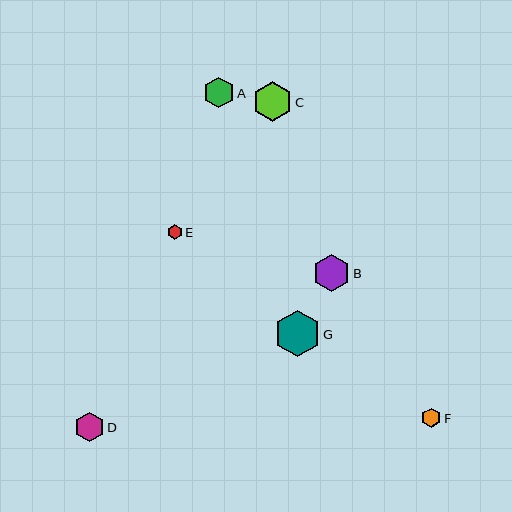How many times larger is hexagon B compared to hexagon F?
Hexagon B is approximately 1.9 times the size of hexagon F.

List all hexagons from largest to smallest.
From largest to smallest: G, C, B, A, D, F, E.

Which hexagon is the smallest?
Hexagon E is the smallest with a size of approximately 15 pixels.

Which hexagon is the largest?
Hexagon G is the largest with a size of approximately 46 pixels.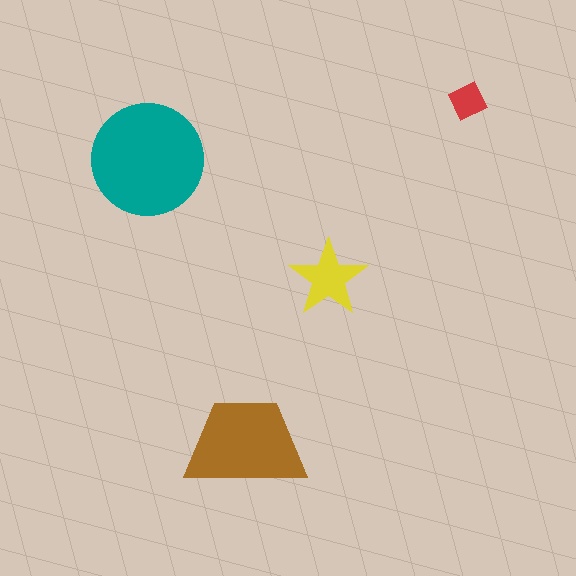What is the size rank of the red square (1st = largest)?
4th.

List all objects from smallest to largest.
The red square, the yellow star, the brown trapezoid, the teal circle.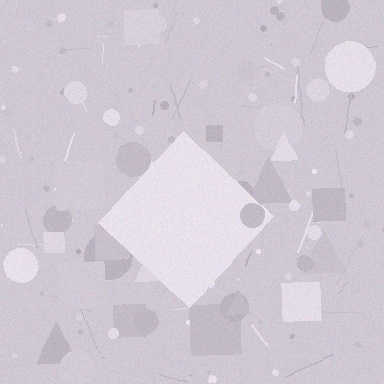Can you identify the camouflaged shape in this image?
The camouflaged shape is a diamond.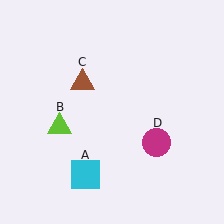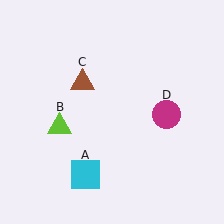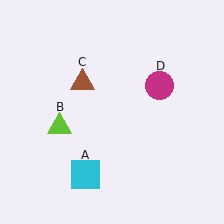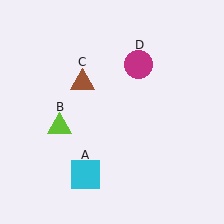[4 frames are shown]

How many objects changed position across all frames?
1 object changed position: magenta circle (object D).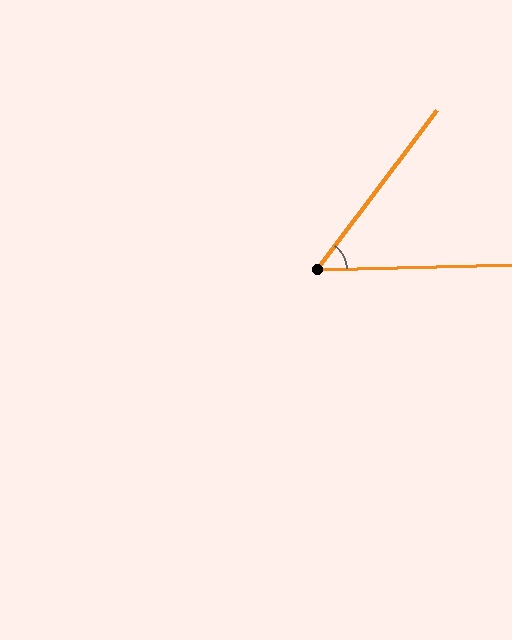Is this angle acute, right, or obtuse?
It is acute.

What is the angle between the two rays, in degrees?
Approximately 51 degrees.